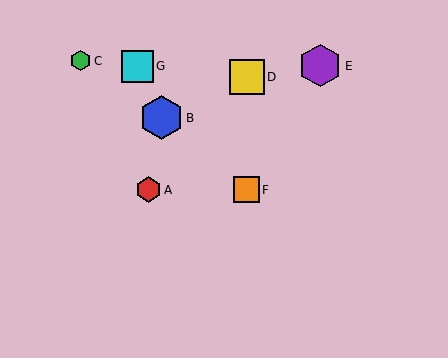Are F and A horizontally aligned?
Yes, both are at y≈190.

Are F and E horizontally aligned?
No, F is at y≈190 and E is at y≈66.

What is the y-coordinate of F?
Object F is at y≈190.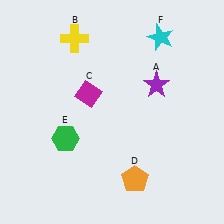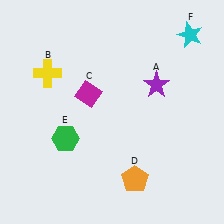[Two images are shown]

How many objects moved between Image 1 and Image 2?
2 objects moved between the two images.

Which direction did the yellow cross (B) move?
The yellow cross (B) moved down.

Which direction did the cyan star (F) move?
The cyan star (F) moved right.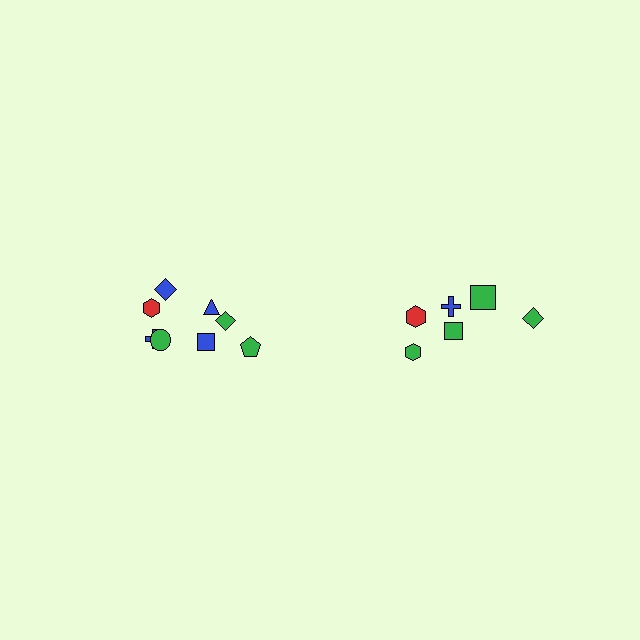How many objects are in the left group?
There are 8 objects.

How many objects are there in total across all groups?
There are 14 objects.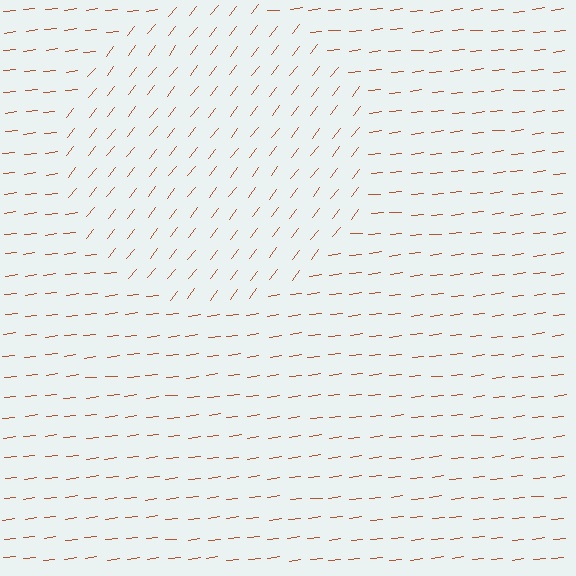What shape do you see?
I see a circle.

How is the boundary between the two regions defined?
The boundary is defined purely by a change in line orientation (approximately 45 degrees difference). All lines are the same color and thickness.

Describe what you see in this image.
The image is filled with small brown line segments. A circle region in the image has lines oriented differently from the surrounding lines, creating a visible texture boundary.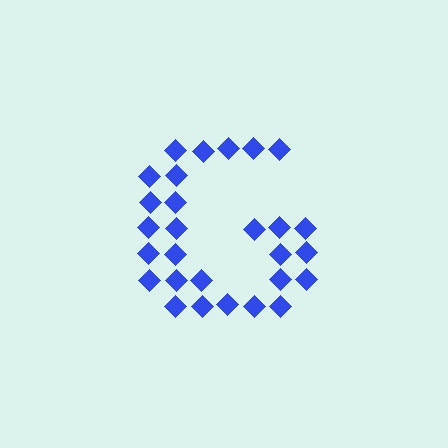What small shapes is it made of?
It is made of small diamonds.